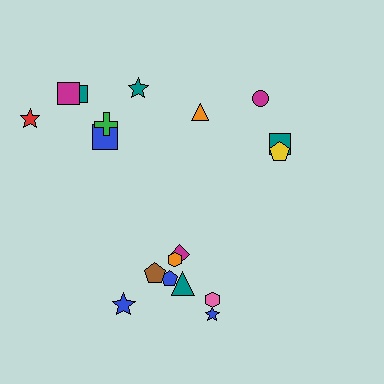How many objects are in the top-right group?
There are 4 objects.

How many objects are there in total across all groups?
There are 18 objects.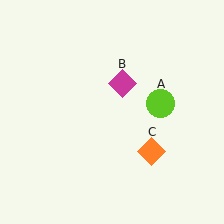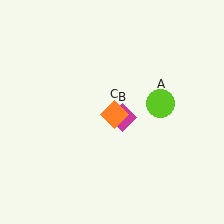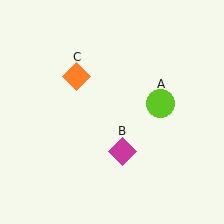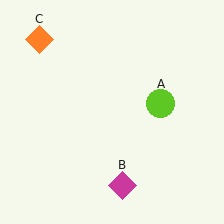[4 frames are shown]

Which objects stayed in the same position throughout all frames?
Lime circle (object A) remained stationary.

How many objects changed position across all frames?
2 objects changed position: magenta diamond (object B), orange diamond (object C).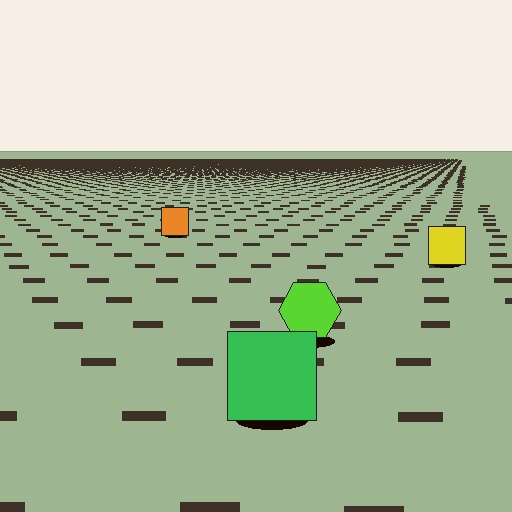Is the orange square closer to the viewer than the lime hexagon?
No. The lime hexagon is closer — you can tell from the texture gradient: the ground texture is coarser near it.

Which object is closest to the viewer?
The green square is closest. The texture marks near it are larger and more spread out.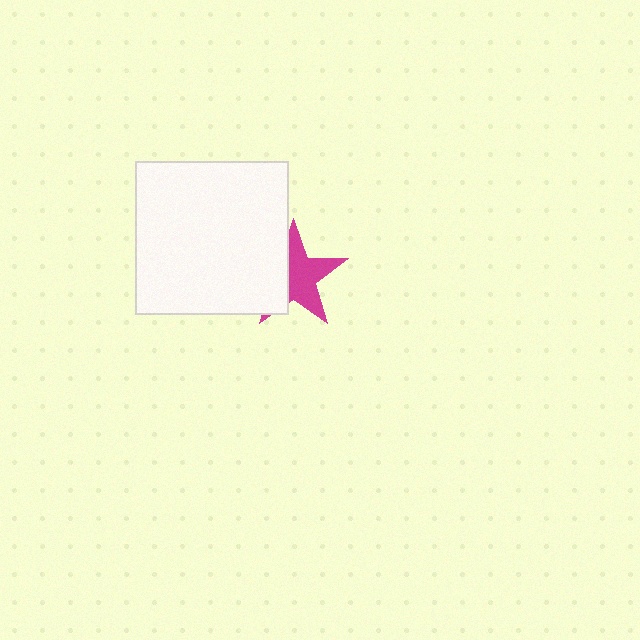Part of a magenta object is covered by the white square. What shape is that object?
It is a star.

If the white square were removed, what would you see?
You would see the complete magenta star.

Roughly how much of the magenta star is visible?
About half of it is visible (roughly 59%).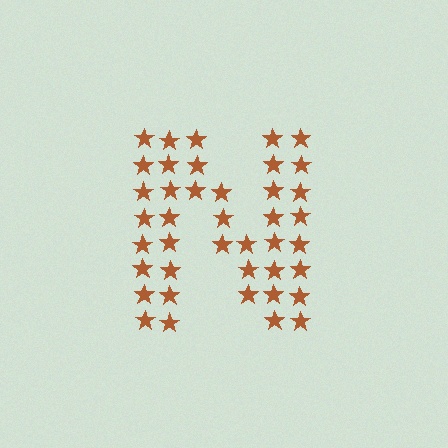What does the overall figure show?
The overall figure shows the letter N.